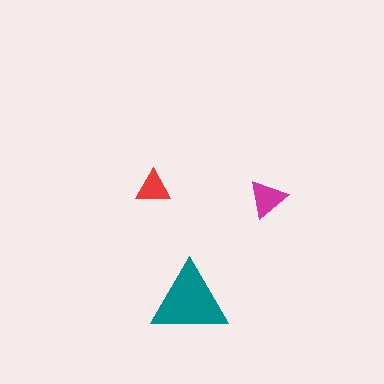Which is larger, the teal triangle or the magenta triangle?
The teal one.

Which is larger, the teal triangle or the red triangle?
The teal one.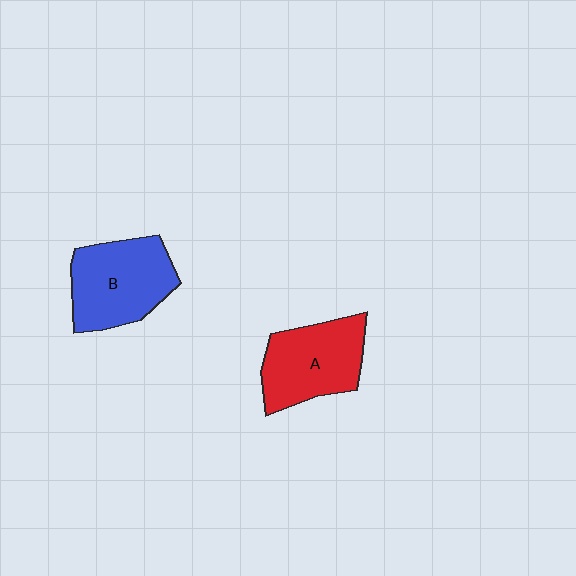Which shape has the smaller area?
Shape A (red).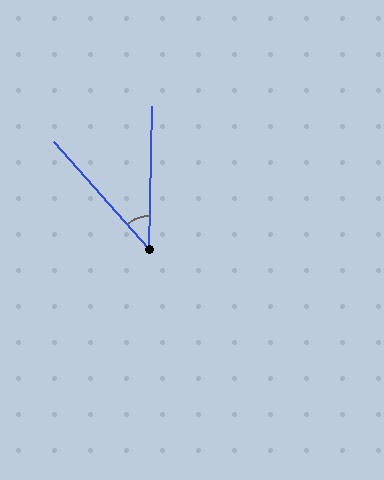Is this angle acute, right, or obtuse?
It is acute.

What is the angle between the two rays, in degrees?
Approximately 43 degrees.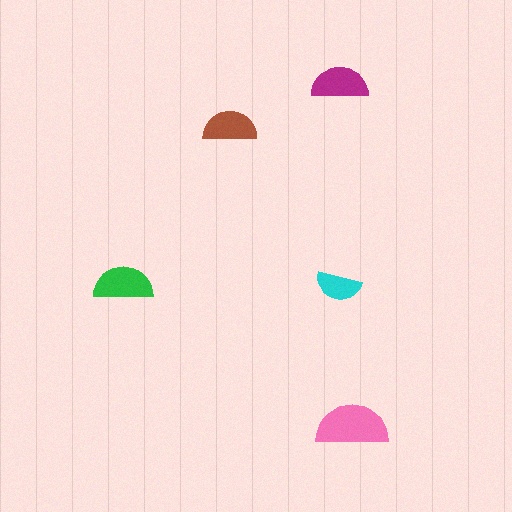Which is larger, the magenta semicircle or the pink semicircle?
The pink one.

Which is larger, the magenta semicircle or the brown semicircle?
The magenta one.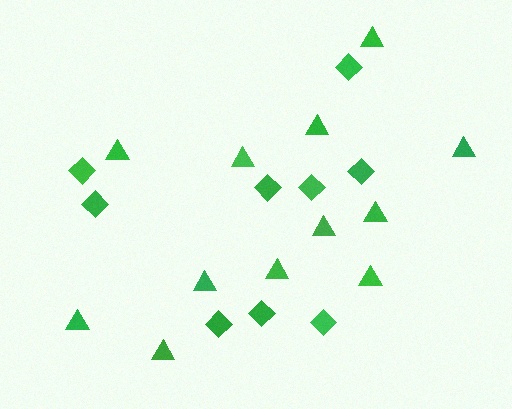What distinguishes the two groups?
There are 2 groups: one group of triangles (12) and one group of diamonds (9).